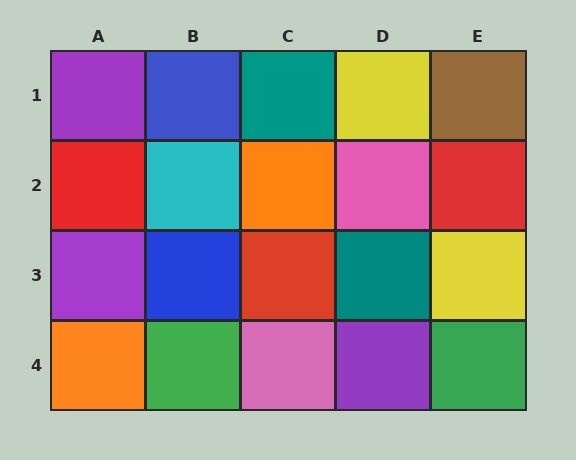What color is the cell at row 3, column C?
Red.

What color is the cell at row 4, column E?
Green.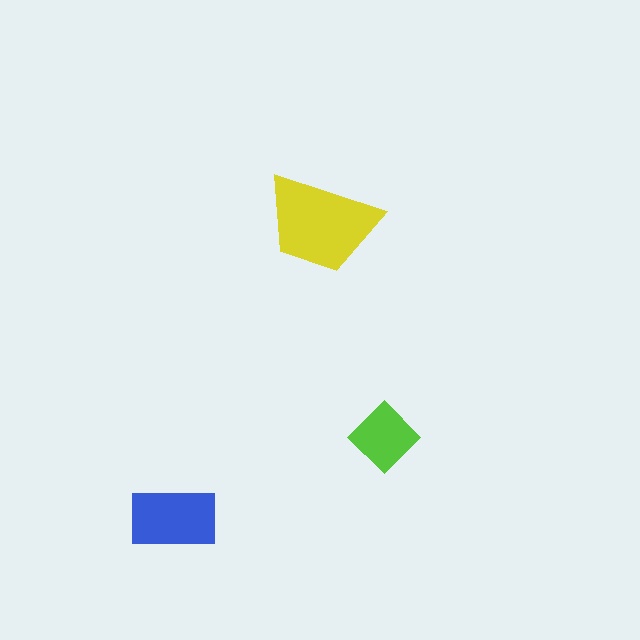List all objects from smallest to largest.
The lime diamond, the blue rectangle, the yellow trapezoid.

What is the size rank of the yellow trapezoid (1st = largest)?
1st.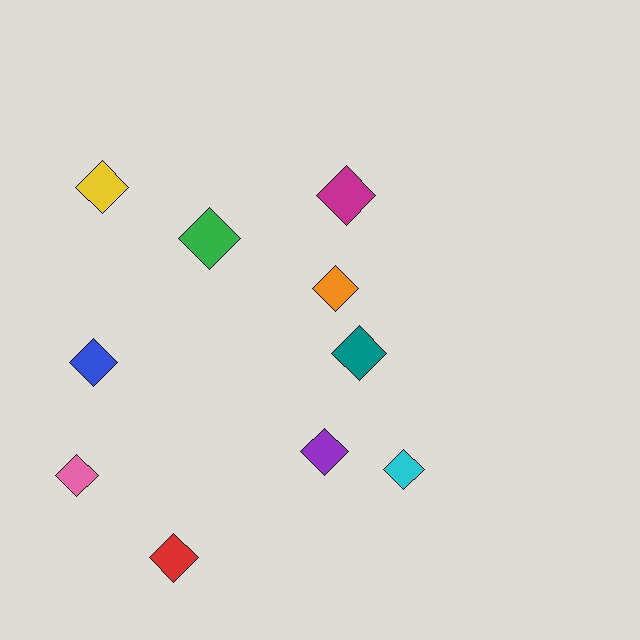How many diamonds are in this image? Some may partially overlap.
There are 10 diamonds.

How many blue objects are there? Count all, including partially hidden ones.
There is 1 blue object.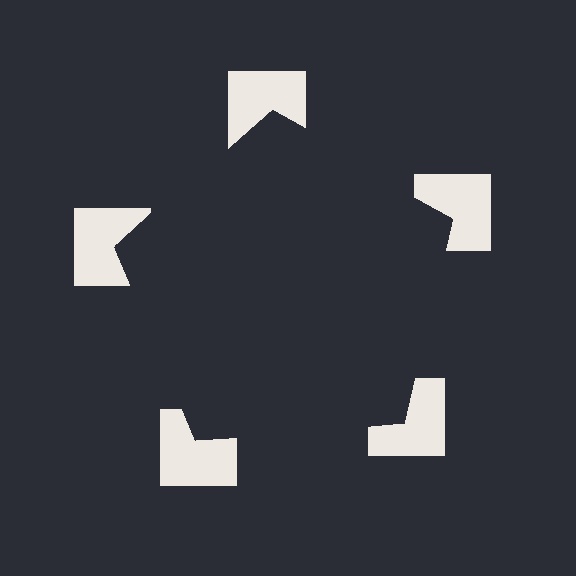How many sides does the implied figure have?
5 sides.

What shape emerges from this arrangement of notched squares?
An illusory pentagon — its edges are inferred from the aligned wedge cuts in the notched squares, not physically drawn.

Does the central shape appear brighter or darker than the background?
It typically appears slightly darker than the background, even though no actual brightness change is drawn.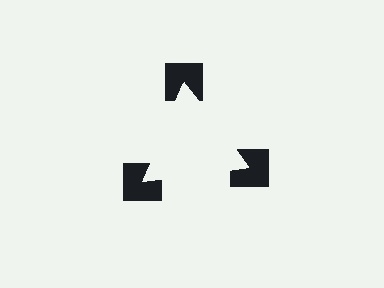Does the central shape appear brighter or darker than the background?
It typically appears slightly brighter than the background, even though no actual brightness change is drawn.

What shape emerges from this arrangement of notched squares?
An illusory triangle — its edges are inferred from the aligned wedge cuts in the notched squares, not physically drawn.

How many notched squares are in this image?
There are 3 — one at each vertex of the illusory triangle.